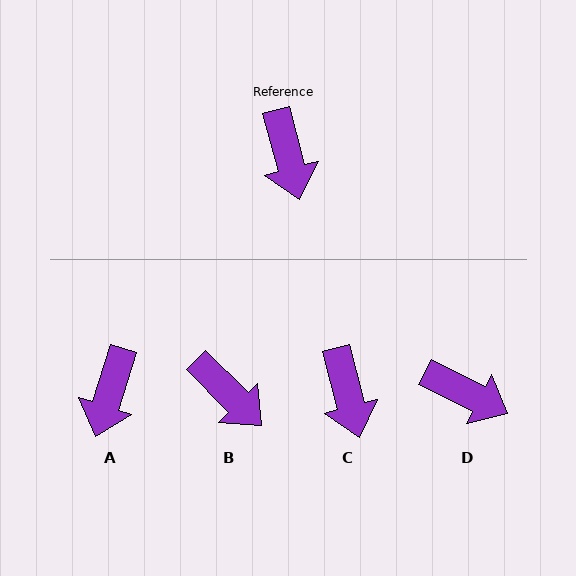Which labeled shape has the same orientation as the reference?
C.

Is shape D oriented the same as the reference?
No, it is off by about 49 degrees.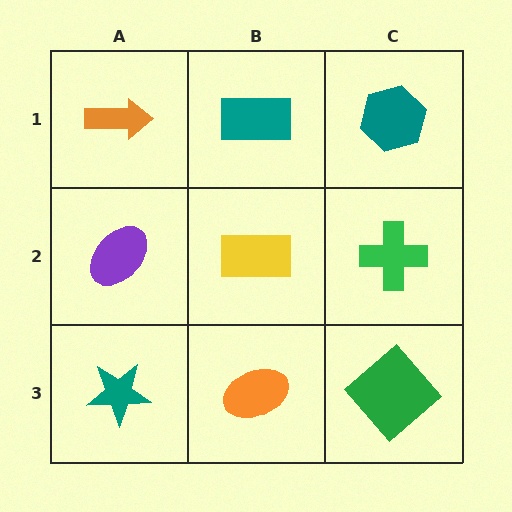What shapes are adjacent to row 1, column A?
A purple ellipse (row 2, column A), a teal rectangle (row 1, column B).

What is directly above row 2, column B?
A teal rectangle.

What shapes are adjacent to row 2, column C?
A teal hexagon (row 1, column C), a green diamond (row 3, column C), a yellow rectangle (row 2, column B).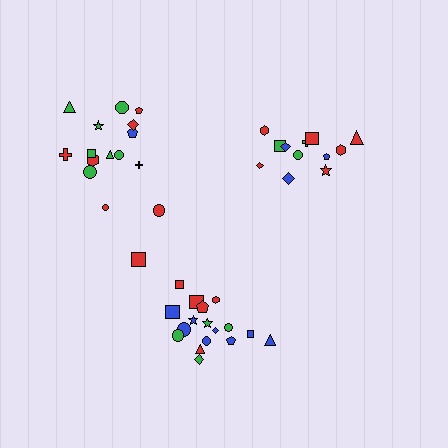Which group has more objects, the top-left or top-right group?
The top-left group.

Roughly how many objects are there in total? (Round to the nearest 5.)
Roughly 45 objects in total.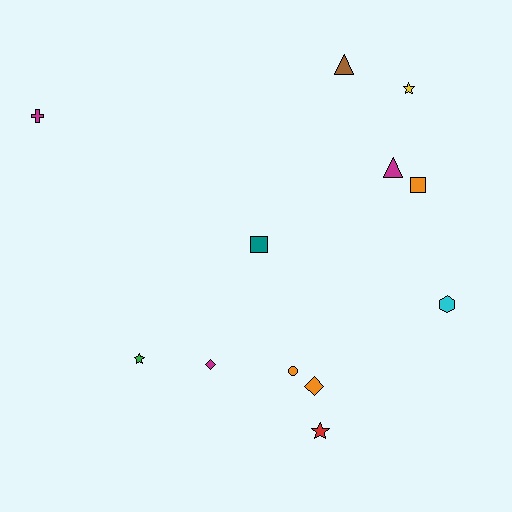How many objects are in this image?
There are 12 objects.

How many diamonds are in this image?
There are 2 diamonds.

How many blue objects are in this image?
There are no blue objects.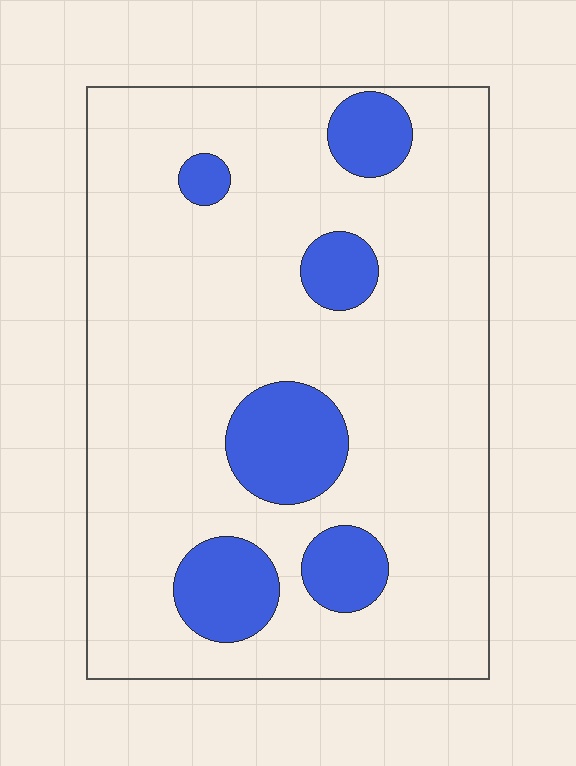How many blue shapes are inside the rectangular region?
6.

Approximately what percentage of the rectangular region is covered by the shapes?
Approximately 15%.